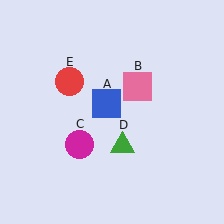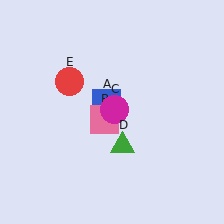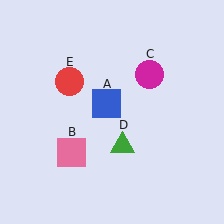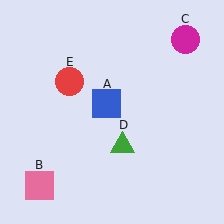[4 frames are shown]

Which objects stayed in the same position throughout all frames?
Blue square (object A) and green triangle (object D) and red circle (object E) remained stationary.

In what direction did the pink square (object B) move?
The pink square (object B) moved down and to the left.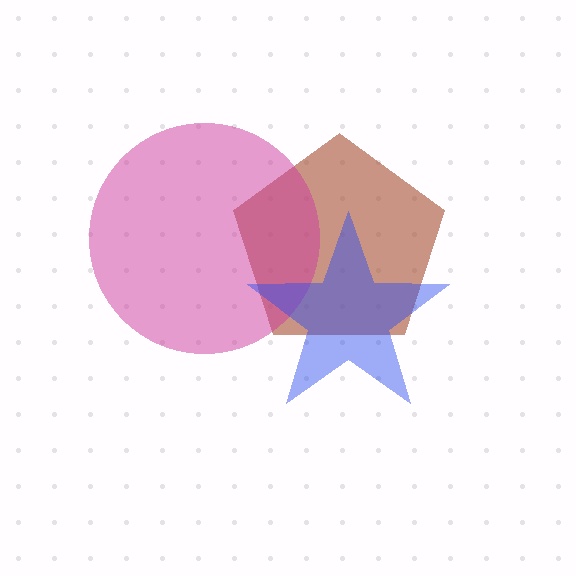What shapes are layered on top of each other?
The layered shapes are: a brown pentagon, a magenta circle, a blue star.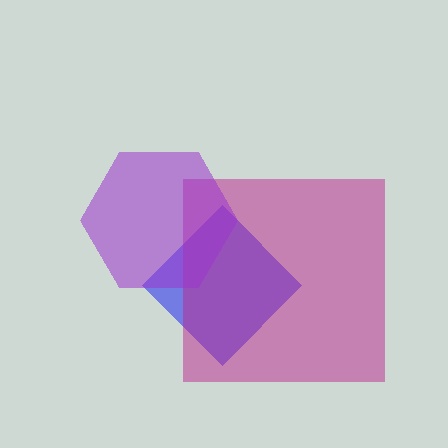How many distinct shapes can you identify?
There are 3 distinct shapes: a blue diamond, a magenta square, a purple hexagon.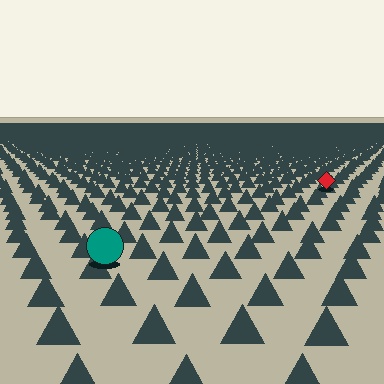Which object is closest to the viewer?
The teal circle is closest. The texture marks near it are larger and more spread out.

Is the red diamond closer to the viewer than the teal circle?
No. The teal circle is closer — you can tell from the texture gradient: the ground texture is coarser near it.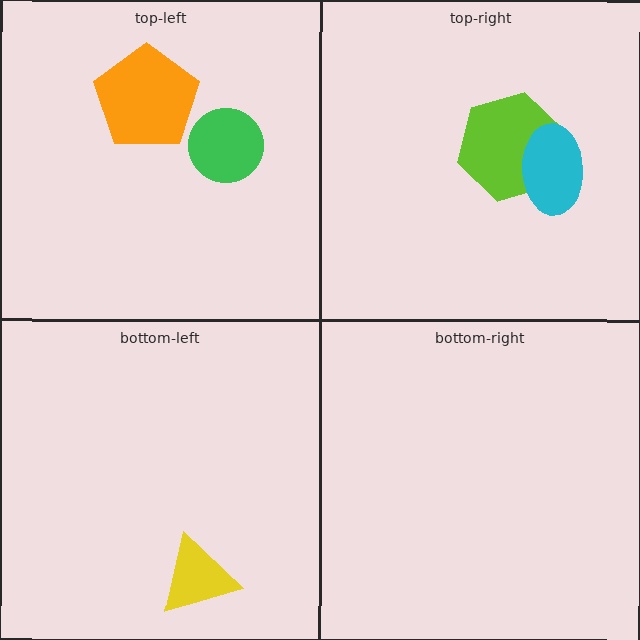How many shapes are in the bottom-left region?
1.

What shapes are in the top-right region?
The lime hexagon, the cyan ellipse.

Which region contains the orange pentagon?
The top-left region.